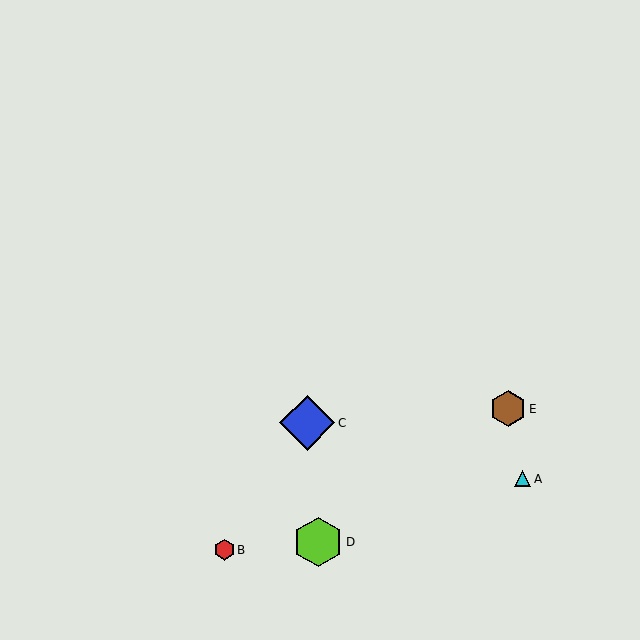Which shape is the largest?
The blue diamond (labeled C) is the largest.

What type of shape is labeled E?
Shape E is a brown hexagon.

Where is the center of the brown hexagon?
The center of the brown hexagon is at (508, 409).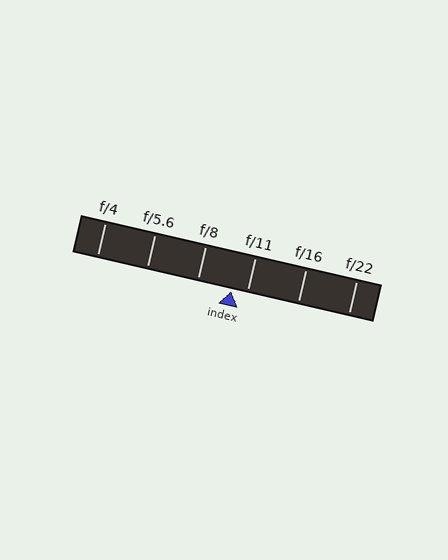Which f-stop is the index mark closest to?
The index mark is closest to f/11.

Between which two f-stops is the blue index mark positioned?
The index mark is between f/8 and f/11.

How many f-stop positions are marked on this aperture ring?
There are 6 f-stop positions marked.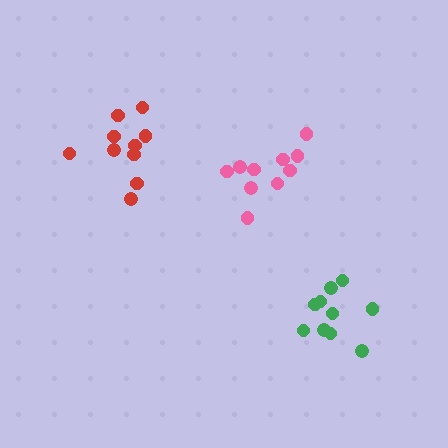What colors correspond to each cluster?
The clusters are colored: red, green, pink.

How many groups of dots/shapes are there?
There are 3 groups.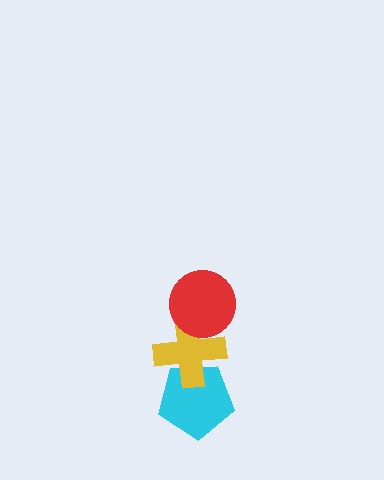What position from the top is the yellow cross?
The yellow cross is 2nd from the top.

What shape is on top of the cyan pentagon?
The yellow cross is on top of the cyan pentagon.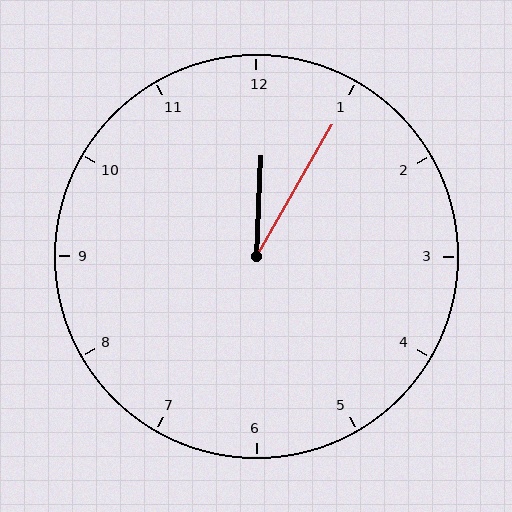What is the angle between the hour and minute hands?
Approximately 28 degrees.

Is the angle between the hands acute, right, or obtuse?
It is acute.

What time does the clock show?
12:05.